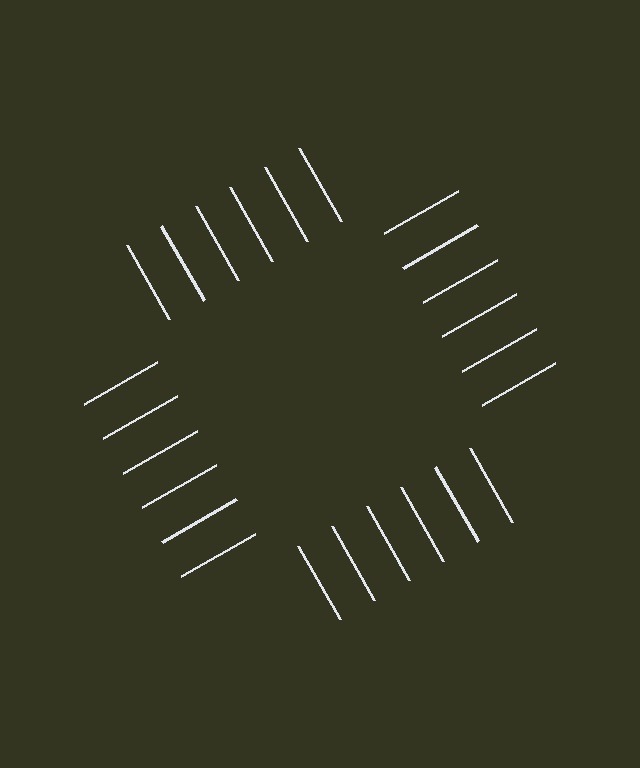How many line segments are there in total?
24 — 6 along each of the 4 edges.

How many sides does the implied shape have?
4 sides — the line-ends trace a square.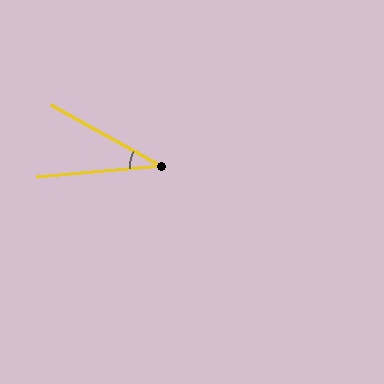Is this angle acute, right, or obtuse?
It is acute.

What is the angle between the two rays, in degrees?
Approximately 34 degrees.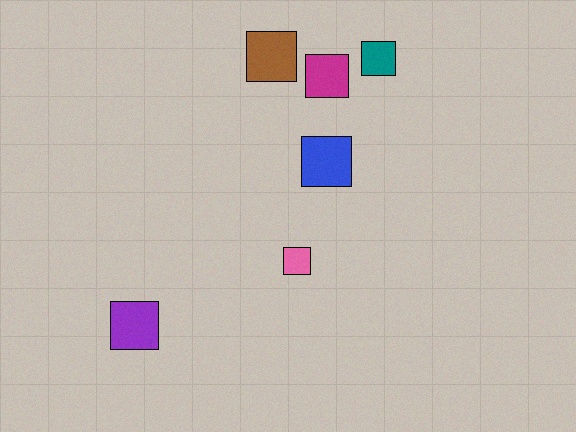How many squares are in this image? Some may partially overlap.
There are 6 squares.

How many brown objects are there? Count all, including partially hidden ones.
There is 1 brown object.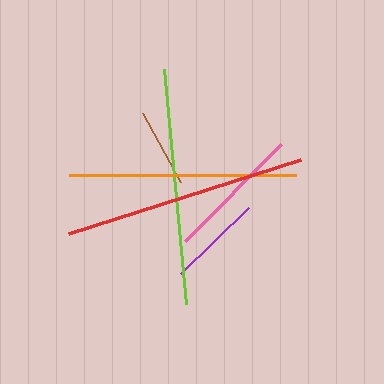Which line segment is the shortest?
The brown line is the shortest at approximately 79 pixels.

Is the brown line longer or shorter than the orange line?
The orange line is longer than the brown line.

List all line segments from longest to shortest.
From longest to shortest: red, lime, orange, pink, purple, brown.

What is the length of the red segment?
The red segment is approximately 244 pixels long.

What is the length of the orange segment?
The orange segment is approximately 227 pixels long.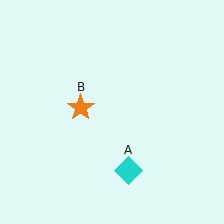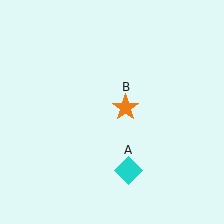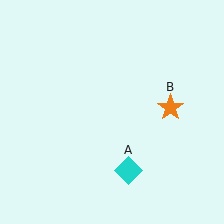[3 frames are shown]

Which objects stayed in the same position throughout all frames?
Cyan diamond (object A) remained stationary.